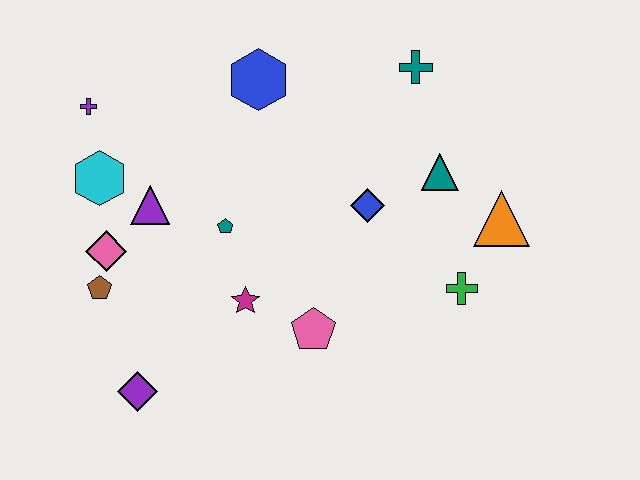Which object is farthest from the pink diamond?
The orange triangle is farthest from the pink diamond.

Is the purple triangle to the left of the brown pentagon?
No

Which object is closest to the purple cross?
The cyan hexagon is closest to the purple cross.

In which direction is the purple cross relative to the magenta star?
The purple cross is above the magenta star.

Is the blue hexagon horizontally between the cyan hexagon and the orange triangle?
Yes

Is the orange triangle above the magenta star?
Yes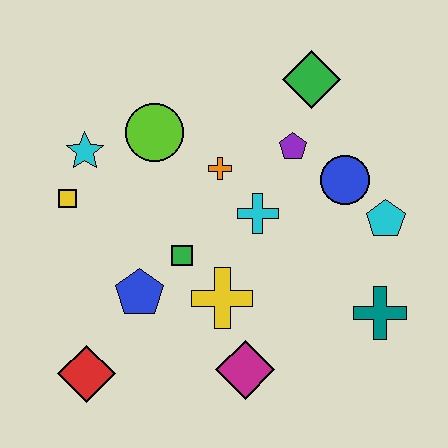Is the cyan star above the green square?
Yes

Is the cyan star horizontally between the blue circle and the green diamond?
No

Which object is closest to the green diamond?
The purple pentagon is closest to the green diamond.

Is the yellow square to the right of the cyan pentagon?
No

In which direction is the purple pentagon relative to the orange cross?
The purple pentagon is to the right of the orange cross.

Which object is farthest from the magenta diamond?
The green diamond is farthest from the magenta diamond.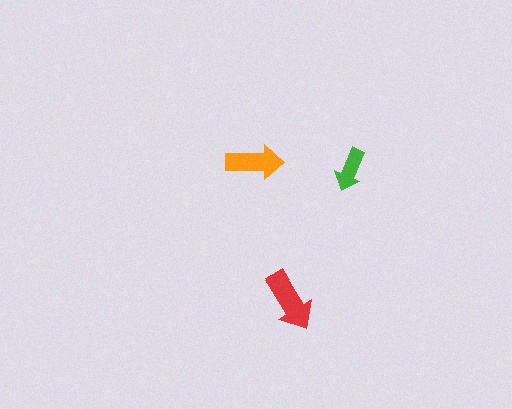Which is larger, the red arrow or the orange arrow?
The red one.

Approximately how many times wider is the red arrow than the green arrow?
About 1.5 times wider.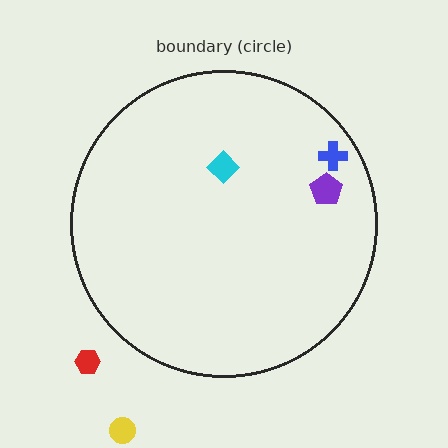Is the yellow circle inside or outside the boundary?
Outside.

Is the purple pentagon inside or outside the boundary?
Inside.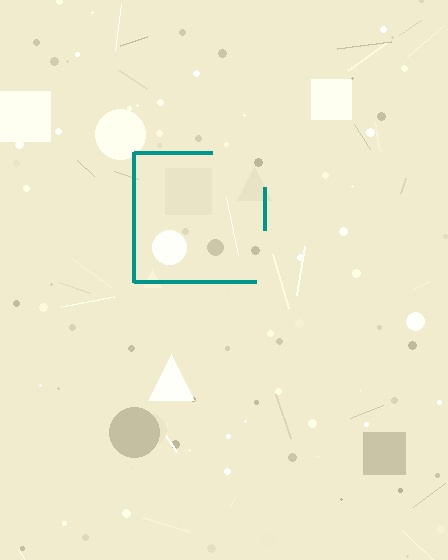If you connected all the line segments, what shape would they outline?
They would outline a square.